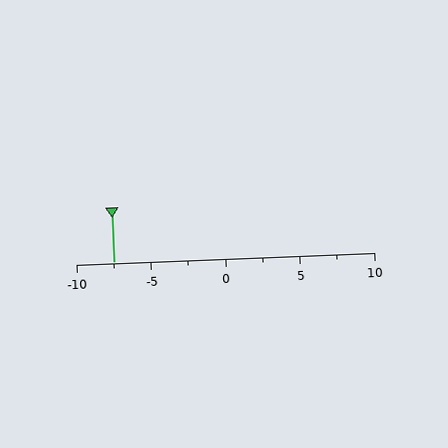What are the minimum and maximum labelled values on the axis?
The axis runs from -10 to 10.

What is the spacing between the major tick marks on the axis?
The major ticks are spaced 5 apart.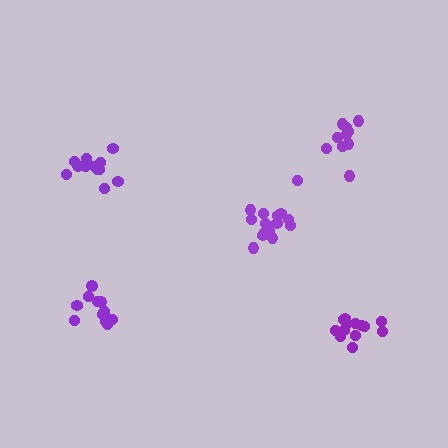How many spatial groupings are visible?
There are 5 spatial groupings.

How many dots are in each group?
Group 1: 15 dots, Group 2: 13 dots, Group 3: 14 dots, Group 4: 13 dots, Group 5: 10 dots (65 total).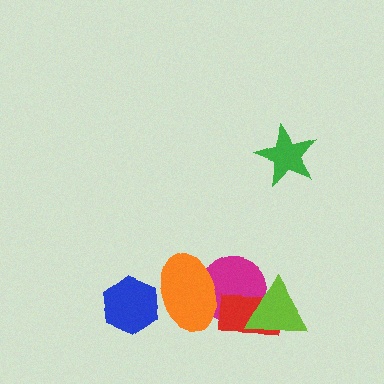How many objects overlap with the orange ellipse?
2 objects overlap with the orange ellipse.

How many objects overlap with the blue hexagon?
1 object overlaps with the blue hexagon.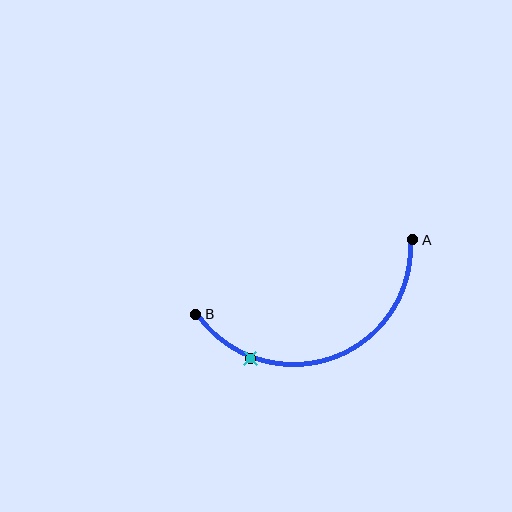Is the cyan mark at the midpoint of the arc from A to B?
No. The cyan mark lies on the arc but is closer to endpoint B. The arc midpoint would be at the point on the curve equidistant along the arc from both A and B.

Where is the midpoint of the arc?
The arc midpoint is the point on the curve farthest from the straight line joining A and B. It sits below that line.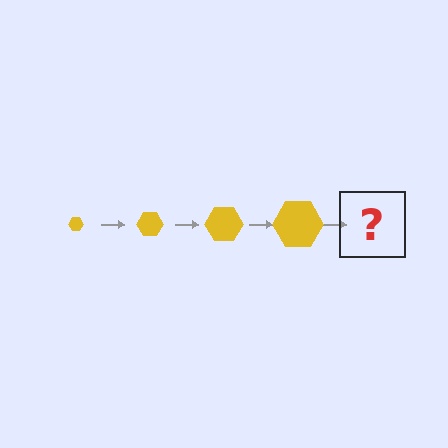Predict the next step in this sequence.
The next step is a yellow hexagon, larger than the previous one.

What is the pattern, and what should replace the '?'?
The pattern is that the hexagon gets progressively larger each step. The '?' should be a yellow hexagon, larger than the previous one.